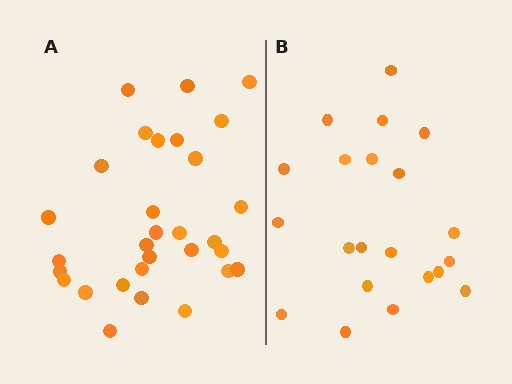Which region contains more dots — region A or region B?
Region A (the left region) has more dots.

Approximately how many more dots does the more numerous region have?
Region A has roughly 8 or so more dots than region B.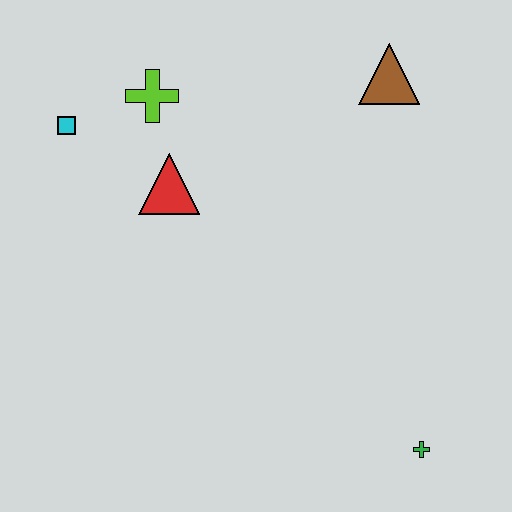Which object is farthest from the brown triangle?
The green cross is farthest from the brown triangle.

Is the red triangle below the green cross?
No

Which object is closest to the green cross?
The red triangle is closest to the green cross.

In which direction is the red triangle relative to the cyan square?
The red triangle is to the right of the cyan square.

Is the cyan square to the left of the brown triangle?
Yes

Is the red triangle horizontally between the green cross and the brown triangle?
No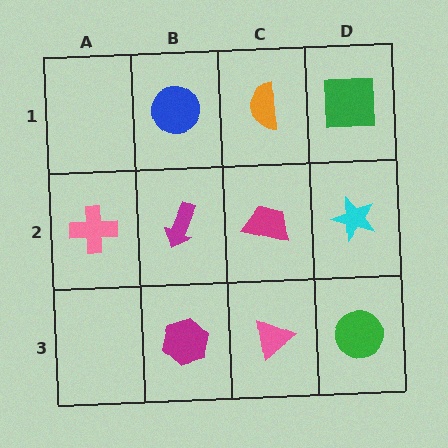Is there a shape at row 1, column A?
No, that cell is empty.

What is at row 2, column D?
A cyan star.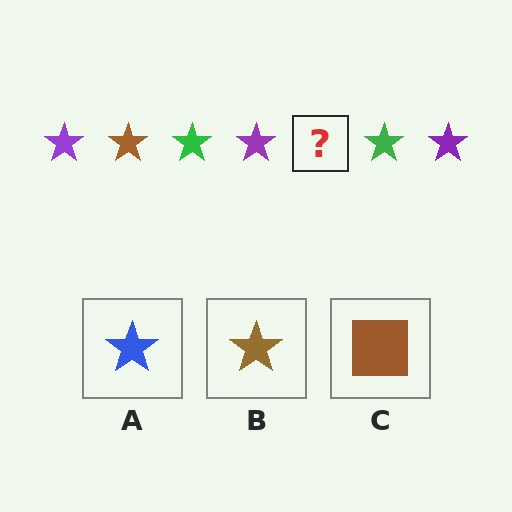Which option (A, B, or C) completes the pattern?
B.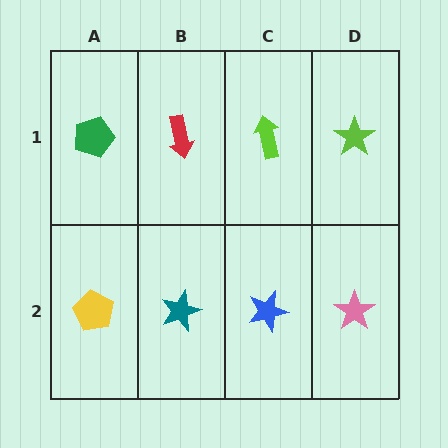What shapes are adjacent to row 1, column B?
A teal star (row 2, column B), a green pentagon (row 1, column A), a lime arrow (row 1, column C).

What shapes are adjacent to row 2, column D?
A lime star (row 1, column D), a blue star (row 2, column C).